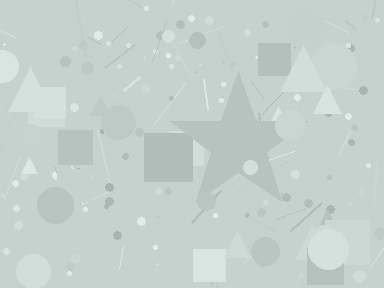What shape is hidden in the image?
A star is hidden in the image.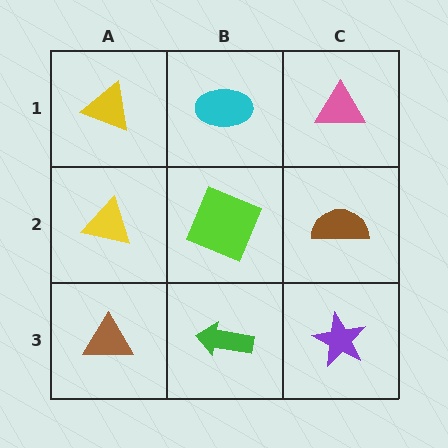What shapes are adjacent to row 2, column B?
A cyan ellipse (row 1, column B), a green arrow (row 3, column B), a yellow triangle (row 2, column A), a brown semicircle (row 2, column C).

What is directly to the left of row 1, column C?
A cyan ellipse.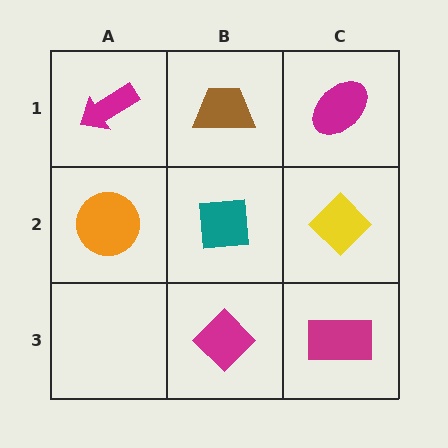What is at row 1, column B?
A brown trapezoid.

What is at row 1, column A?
A magenta arrow.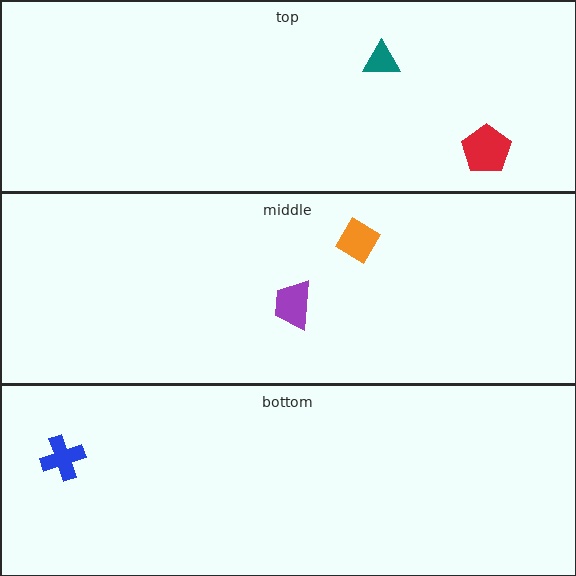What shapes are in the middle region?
The orange diamond, the purple trapezoid.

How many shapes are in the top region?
2.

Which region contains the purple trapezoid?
The middle region.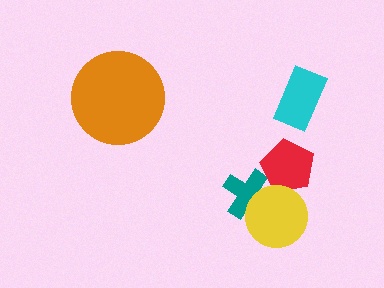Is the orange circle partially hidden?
No, no other shape covers it.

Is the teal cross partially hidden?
Yes, it is partially covered by another shape.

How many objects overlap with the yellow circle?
2 objects overlap with the yellow circle.